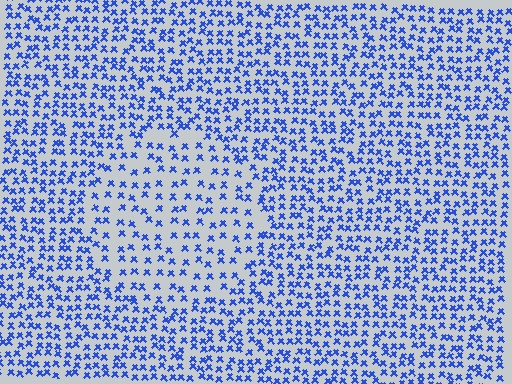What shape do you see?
I see a circle.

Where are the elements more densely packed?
The elements are more densely packed outside the circle boundary.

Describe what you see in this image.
The image contains small blue elements arranged at two different densities. A circle-shaped region is visible where the elements are less densely packed than the surrounding area.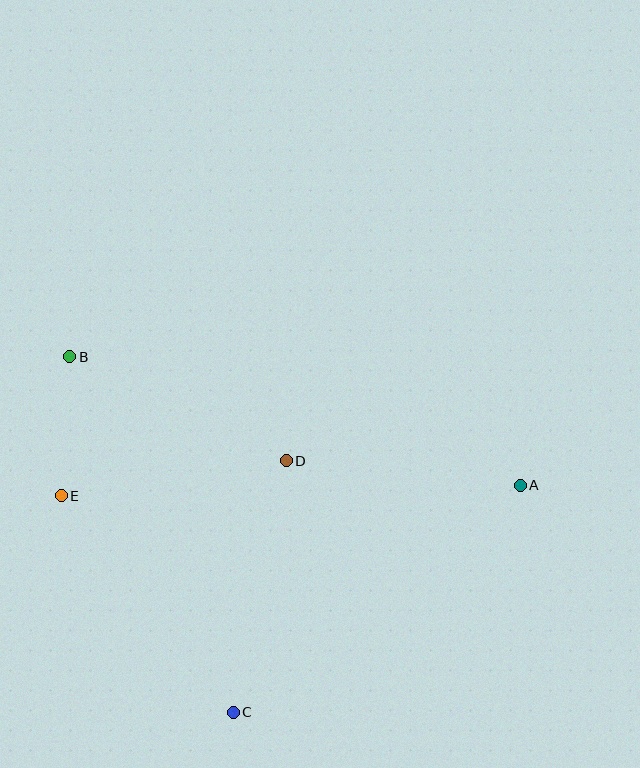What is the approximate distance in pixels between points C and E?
The distance between C and E is approximately 276 pixels.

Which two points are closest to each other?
Points B and E are closest to each other.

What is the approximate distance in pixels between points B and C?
The distance between B and C is approximately 391 pixels.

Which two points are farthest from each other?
Points A and B are farthest from each other.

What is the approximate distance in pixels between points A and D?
The distance between A and D is approximately 235 pixels.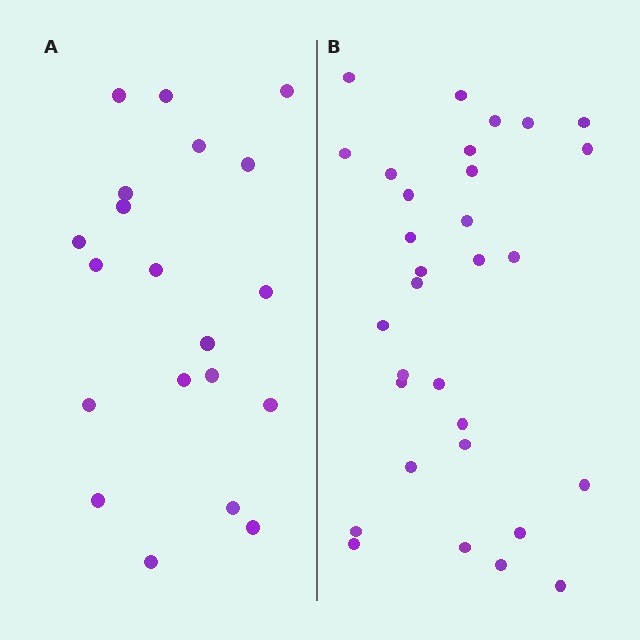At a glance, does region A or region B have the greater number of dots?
Region B (the right region) has more dots.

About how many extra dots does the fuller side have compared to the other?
Region B has roughly 12 or so more dots than region A.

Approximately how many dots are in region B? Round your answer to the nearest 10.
About 30 dots. (The exact count is 31, which rounds to 30.)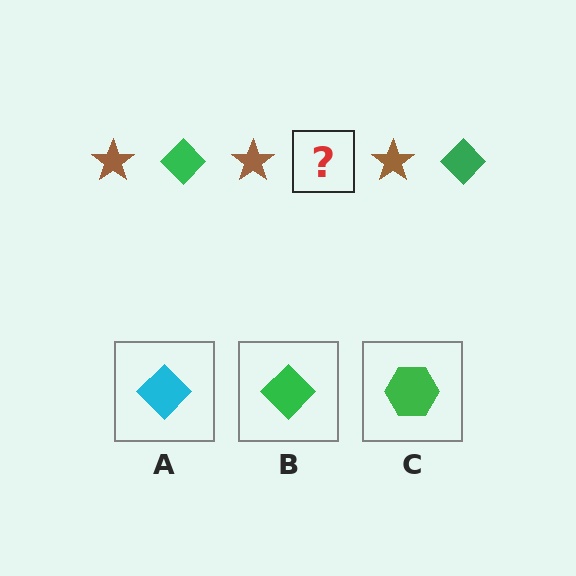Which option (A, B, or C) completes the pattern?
B.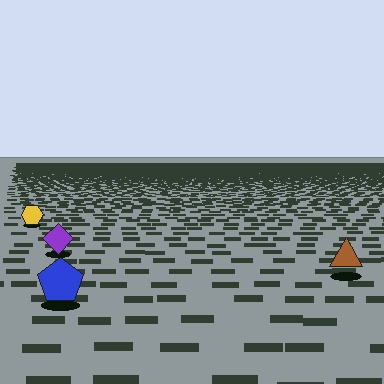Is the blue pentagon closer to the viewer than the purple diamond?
Yes. The blue pentagon is closer — you can tell from the texture gradient: the ground texture is coarser near it.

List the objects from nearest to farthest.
From nearest to farthest: the blue pentagon, the brown triangle, the purple diamond, the yellow hexagon.